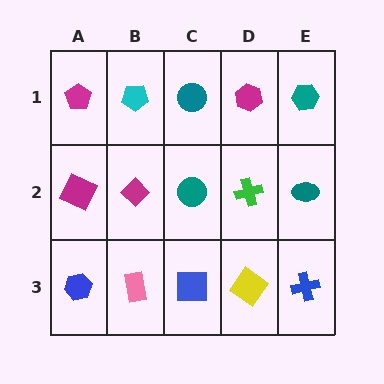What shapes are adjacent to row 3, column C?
A teal circle (row 2, column C), a pink rectangle (row 3, column B), a yellow diamond (row 3, column D).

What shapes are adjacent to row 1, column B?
A magenta diamond (row 2, column B), a magenta pentagon (row 1, column A), a teal circle (row 1, column C).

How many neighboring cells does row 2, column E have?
3.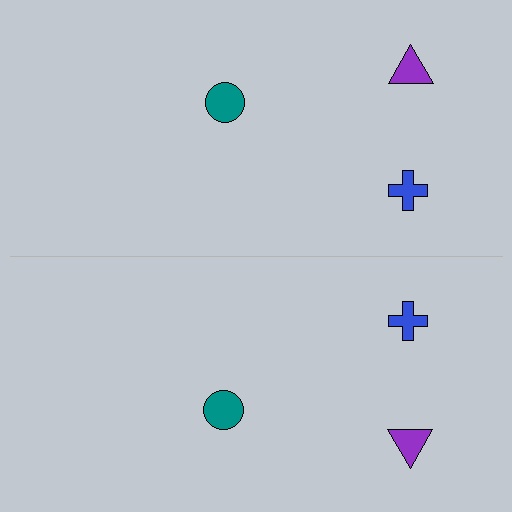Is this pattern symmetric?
Yes, this pattern has bilateral (reflection) symmetry.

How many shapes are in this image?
There are 6 shapes in this image.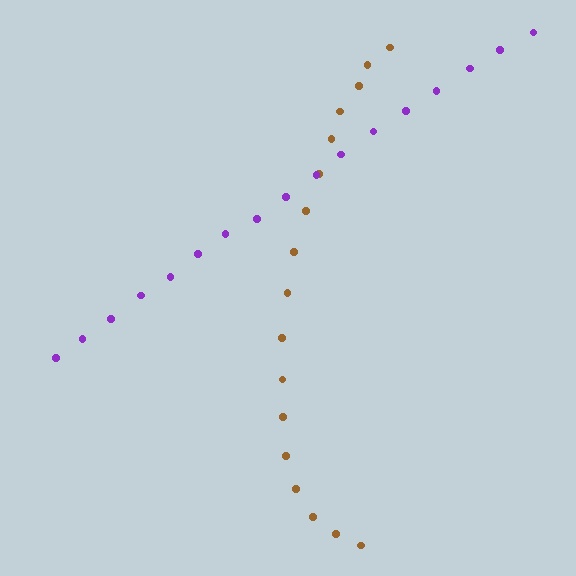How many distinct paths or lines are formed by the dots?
There are 2 distinct paths.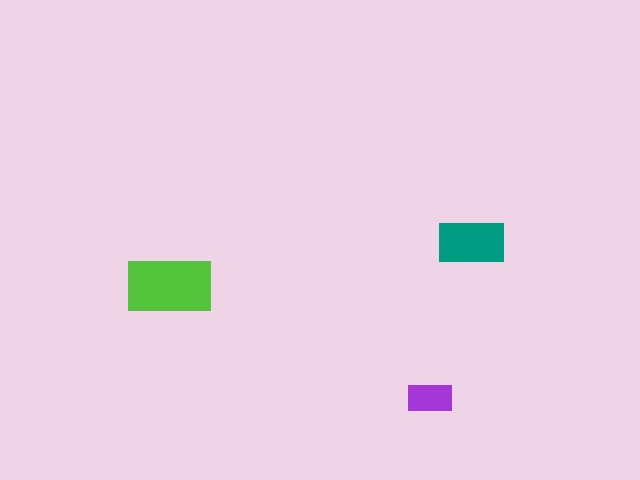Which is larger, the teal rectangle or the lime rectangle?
The lime one.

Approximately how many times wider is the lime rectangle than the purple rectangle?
About 2 times wider.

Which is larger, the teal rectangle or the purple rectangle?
The teal one.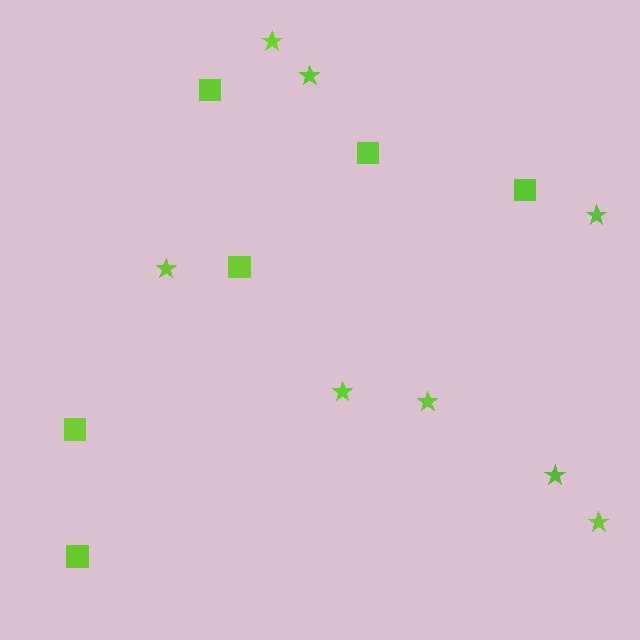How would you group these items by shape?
There are 2 groups: one group of stars (8) and one group of squares (6).